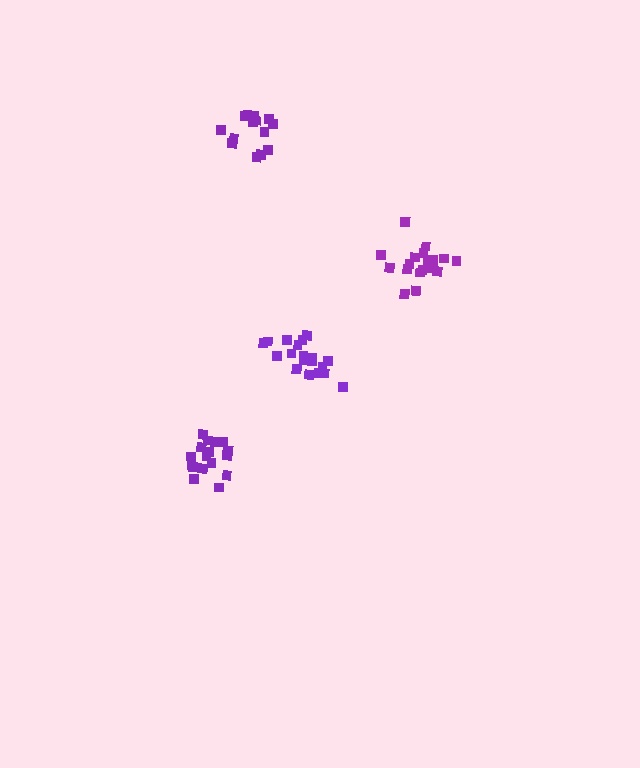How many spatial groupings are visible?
There are 4 spatial groupings.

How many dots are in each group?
Group 1: 19 dots, Group 2: 15 dots, Group 3: 17 dots, Group 4: 20 dots (71 total).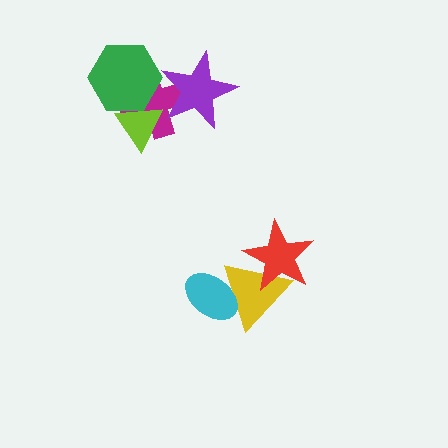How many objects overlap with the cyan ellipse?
1 object overlaps with the cyan ellipse.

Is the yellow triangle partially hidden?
Yes, it is partially covered by another shape.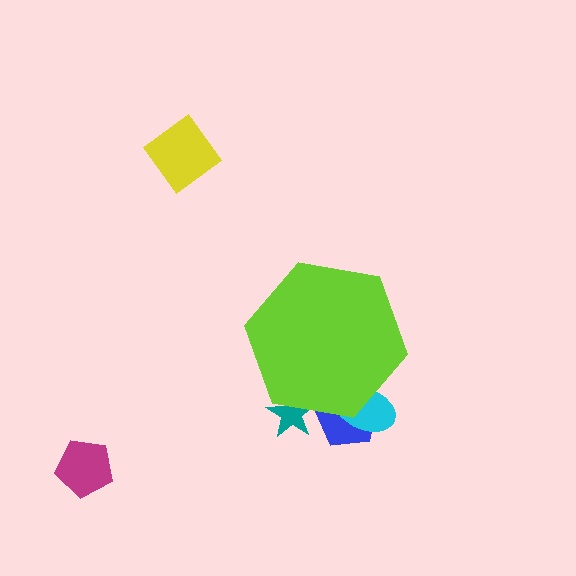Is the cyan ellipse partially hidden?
Yes, the cyan ellipse is partially hidden behind the lime hexagon.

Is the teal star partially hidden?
Yes, the teal star is partially hidden behind the lime hexagon.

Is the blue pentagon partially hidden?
Yes, the blue pentagon is partially hidden behind the lime hexagon.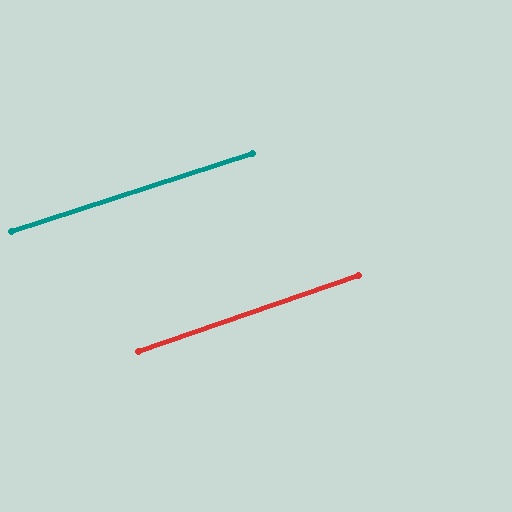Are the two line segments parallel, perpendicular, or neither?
Parallel — their directions differ by only 1.0°.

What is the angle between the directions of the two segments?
Approximately 1 degree.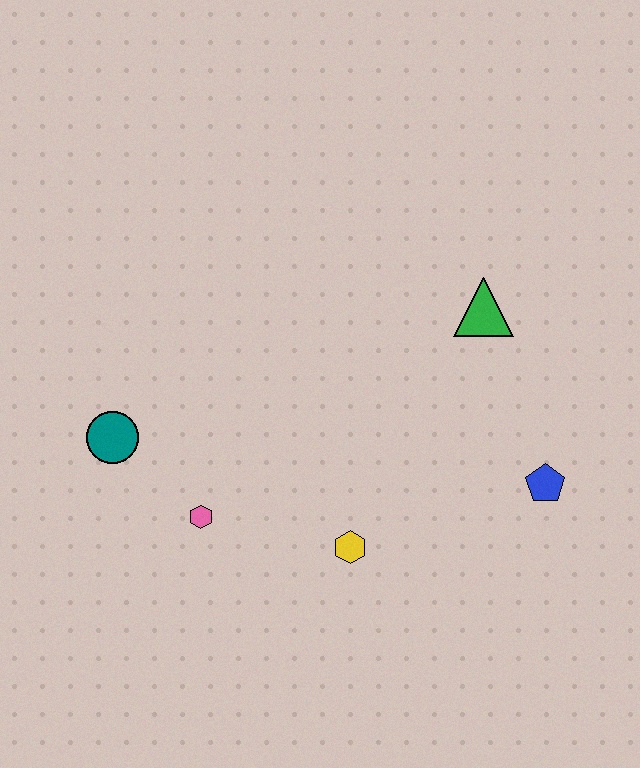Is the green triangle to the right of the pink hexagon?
Yes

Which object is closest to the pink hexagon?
The teal circle is closest to the pink hexagon.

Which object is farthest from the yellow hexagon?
The green triangle is farthest from the yellow hexagon.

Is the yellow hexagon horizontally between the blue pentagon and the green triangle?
No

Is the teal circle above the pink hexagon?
Yes